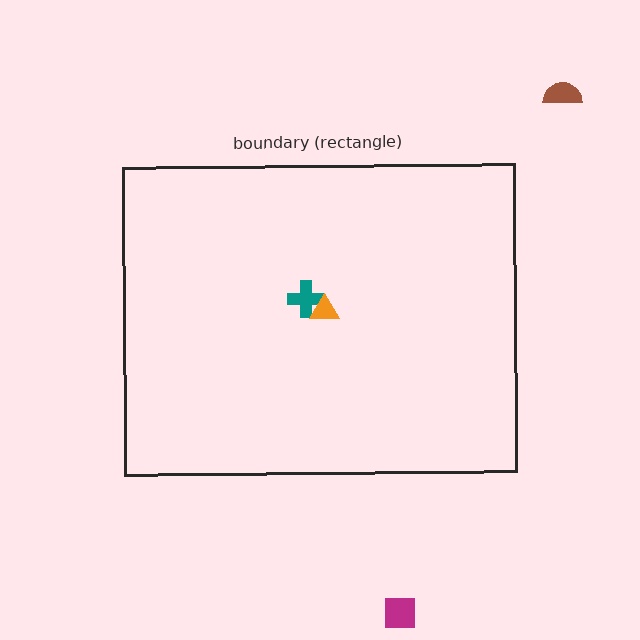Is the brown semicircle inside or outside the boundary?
Outside.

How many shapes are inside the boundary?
2 inside, 2 outside.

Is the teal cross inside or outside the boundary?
Inside.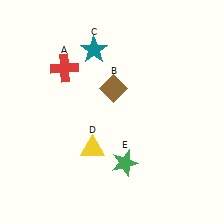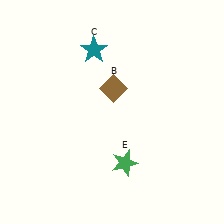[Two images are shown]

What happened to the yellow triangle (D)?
The yellow triangle (D) was removed in Image 2. It was in the bottom-left area of Image 1.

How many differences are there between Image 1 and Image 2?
There are 2 differences between the two images.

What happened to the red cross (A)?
The red cross (A) was removed in Image 2. It was in the top-left area of Image 1.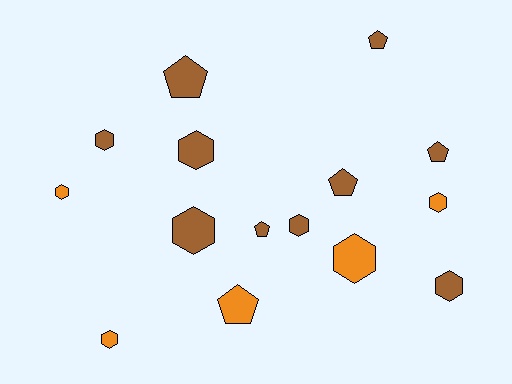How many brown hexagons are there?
There are 5 brown hexagons.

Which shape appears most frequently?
Hexagon, with 9 objects.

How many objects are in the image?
There are 15 objects.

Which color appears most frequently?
Brown, with 10 objects.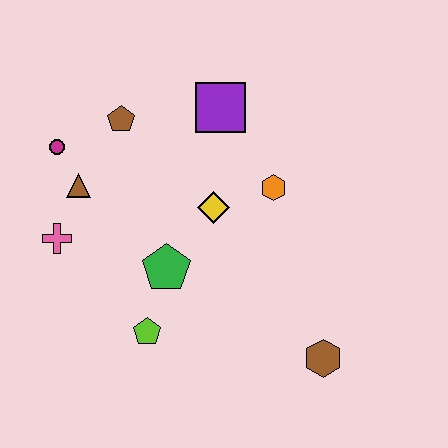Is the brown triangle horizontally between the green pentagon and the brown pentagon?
No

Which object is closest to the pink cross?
The brown triangle is closest to the pink cross.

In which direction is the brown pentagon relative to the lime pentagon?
The brown pentagon is above the lime pentagon.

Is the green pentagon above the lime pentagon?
Yes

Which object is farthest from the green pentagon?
The brown hexagon is farthest from the green pentagon.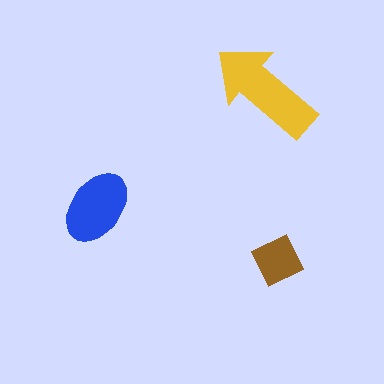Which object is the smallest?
The brown square.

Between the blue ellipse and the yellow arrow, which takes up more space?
The yellow arrow.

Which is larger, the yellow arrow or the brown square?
The yellow arrow.